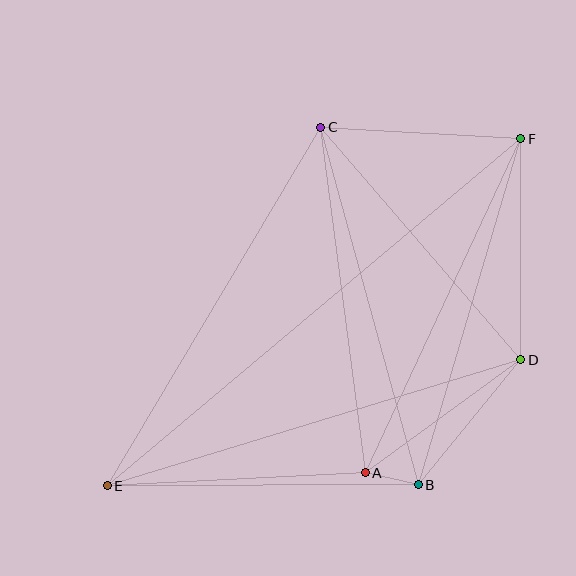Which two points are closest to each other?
Points A and B are closest to each other.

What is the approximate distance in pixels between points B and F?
The distance between B and F is approximately 361 pixels.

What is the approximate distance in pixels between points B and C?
The distance between B and C is approximately 370 pixels.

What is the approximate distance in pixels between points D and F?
The distance between D and F is approximately 221 pixels.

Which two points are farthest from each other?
Points E and F are farthest from each other.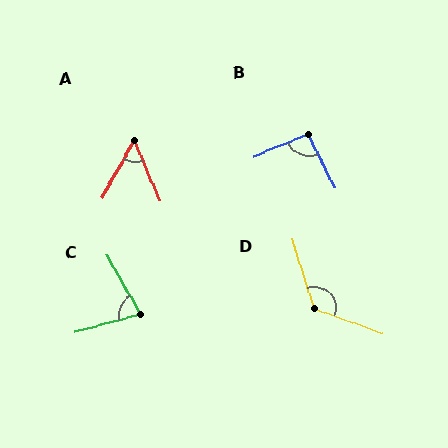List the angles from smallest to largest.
A (53°), C (76°), B (95°), D (128°).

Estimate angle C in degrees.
Approximately 76 degrees.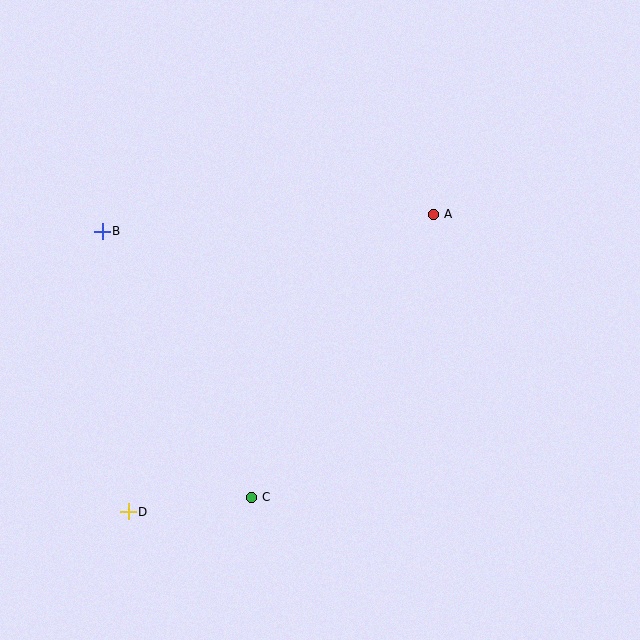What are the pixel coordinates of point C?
Point C is at (252, 497).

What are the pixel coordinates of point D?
Point D is at (128, 512).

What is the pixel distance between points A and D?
The distance between A and D is 426 pixels.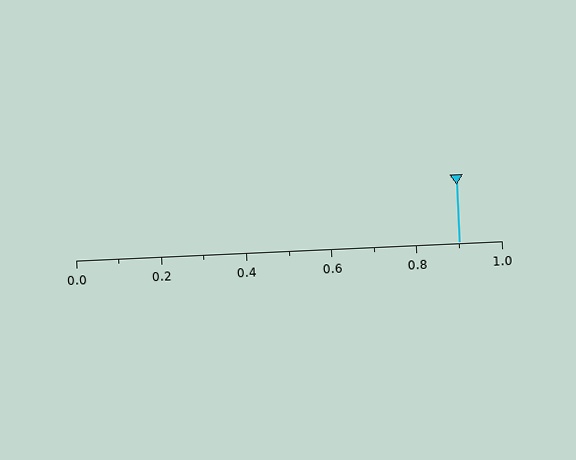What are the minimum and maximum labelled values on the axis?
The axis runs from 0.0 to 1.0.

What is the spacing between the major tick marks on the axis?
The major ticks are spaced 0.2 apart.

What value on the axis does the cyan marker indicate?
The marker indicates approximately 0.9.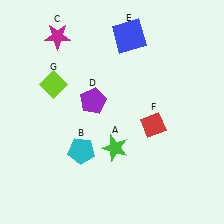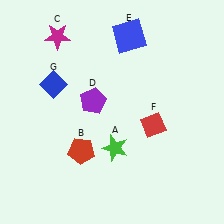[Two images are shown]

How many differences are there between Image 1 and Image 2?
There are 2 differences between the two images.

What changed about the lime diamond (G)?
In Image 1, G is lime. In Image 2, it changed to blue.